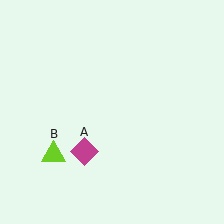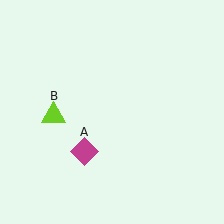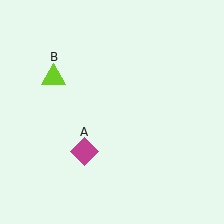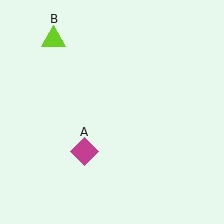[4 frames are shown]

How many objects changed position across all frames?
1 object changed position: lime triangle (object B).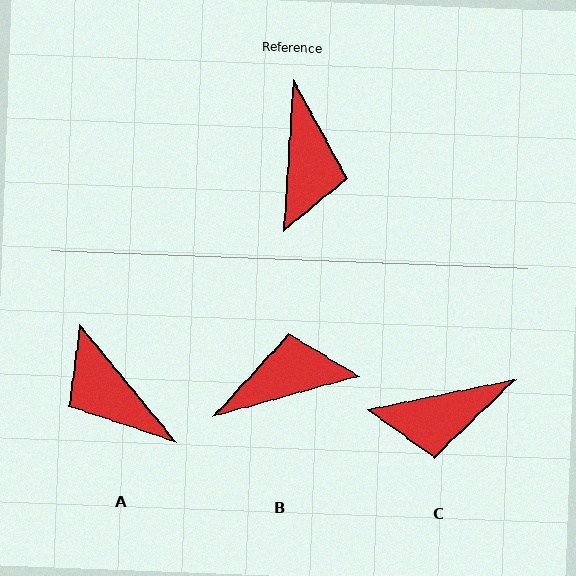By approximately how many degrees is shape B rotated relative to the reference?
Approximately 109 degrees counter-clockwise.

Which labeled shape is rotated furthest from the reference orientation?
A, about 137 degrees away.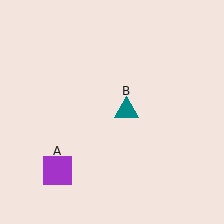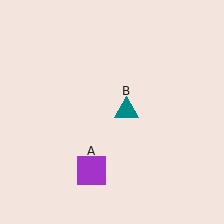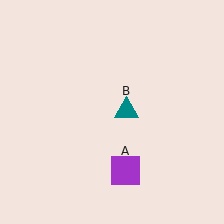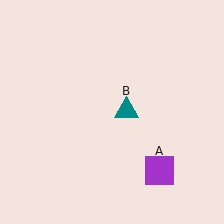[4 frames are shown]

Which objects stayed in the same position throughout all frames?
Teal triangle (object B) remained stationary.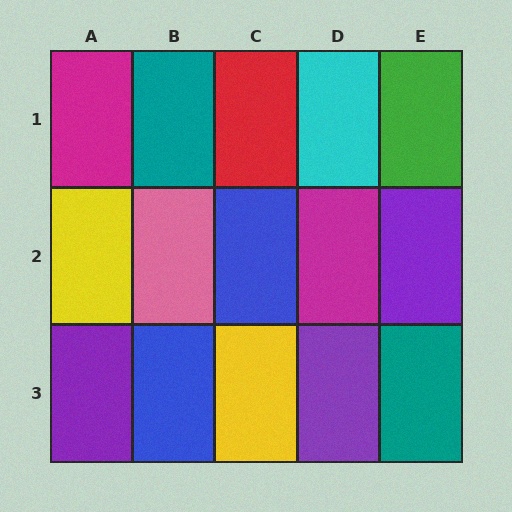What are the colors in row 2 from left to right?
Yellow, pink, blue, magenta, purple.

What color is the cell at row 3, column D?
Purple.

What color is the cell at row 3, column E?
Teal.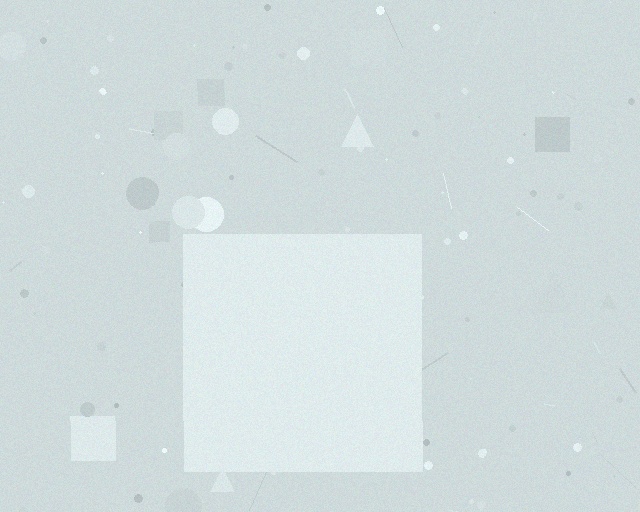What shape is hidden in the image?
A square is hidden in the image.